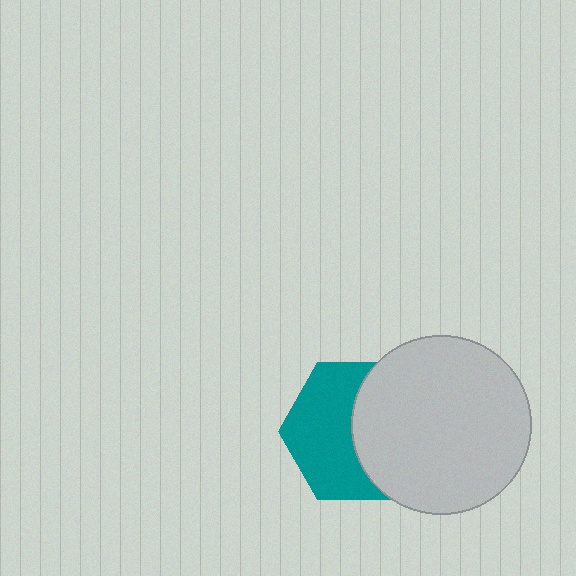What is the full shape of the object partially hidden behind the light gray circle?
The partially hidden object is a teal hexagon.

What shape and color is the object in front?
The object in front is a light gray circle.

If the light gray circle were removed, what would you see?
You would see the complete teal hexagon.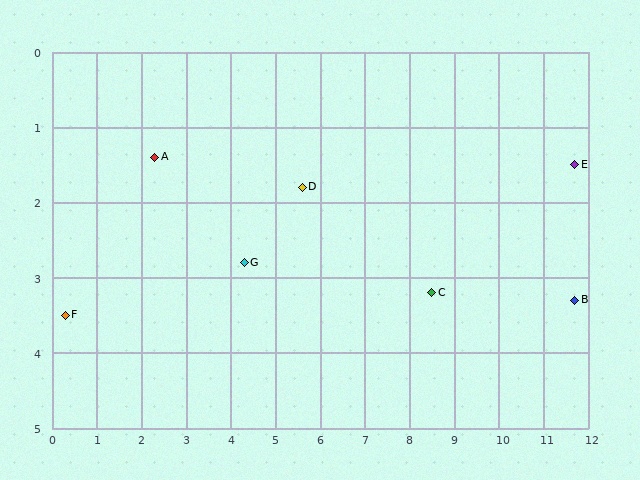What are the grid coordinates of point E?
Point E is at approximately (11.7, 1.5).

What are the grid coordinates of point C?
Point C is at approximately (8.5, 3.2).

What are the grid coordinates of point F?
Point F is at approximately (0.3, 3.5).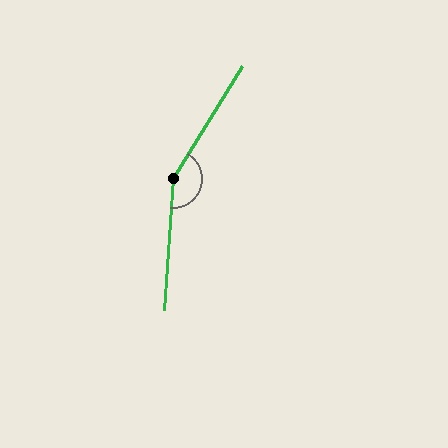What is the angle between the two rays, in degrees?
Approximately 152 degrees.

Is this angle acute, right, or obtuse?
It is obtuse.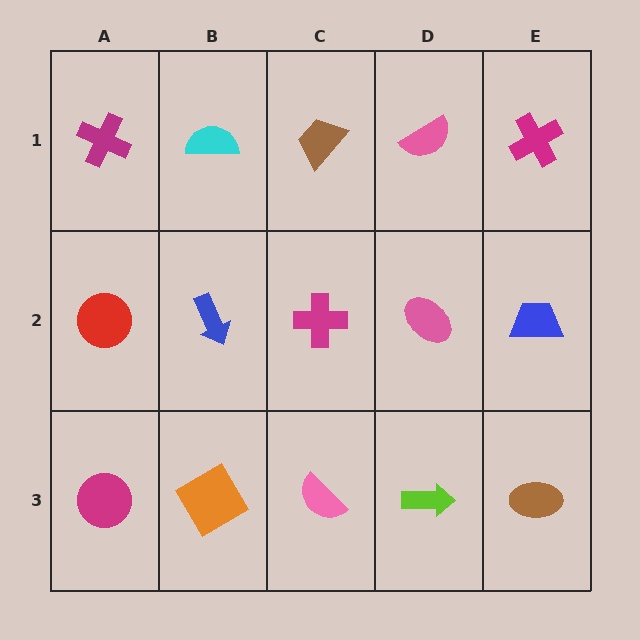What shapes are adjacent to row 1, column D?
A pink ellipse (row 2, column D), a brown trapezoid (row 1, column C), a magenta cross (row 1, column E).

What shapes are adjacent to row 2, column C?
A brown trapezoid (row 1, column C), a pink semicircle (row 3, column C), a blue arrow (row 2, column B), a pink ellipse (row 2, column D).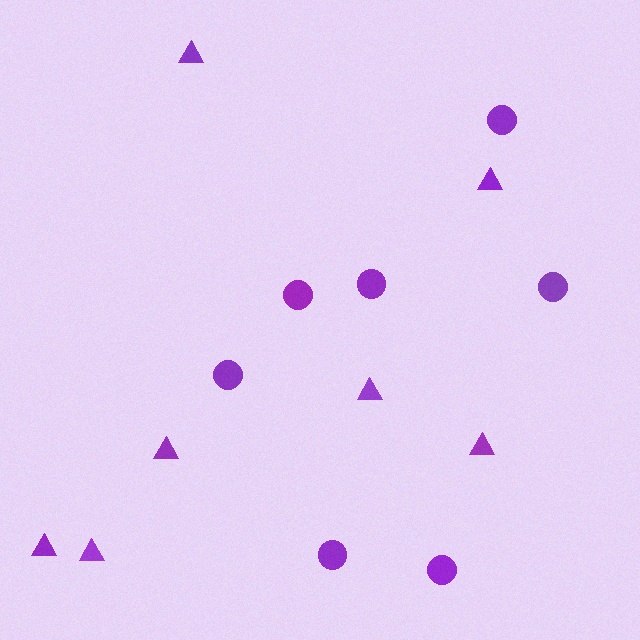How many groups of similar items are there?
There are 2 groups: one group of circles (7) and one group of triangles (7).